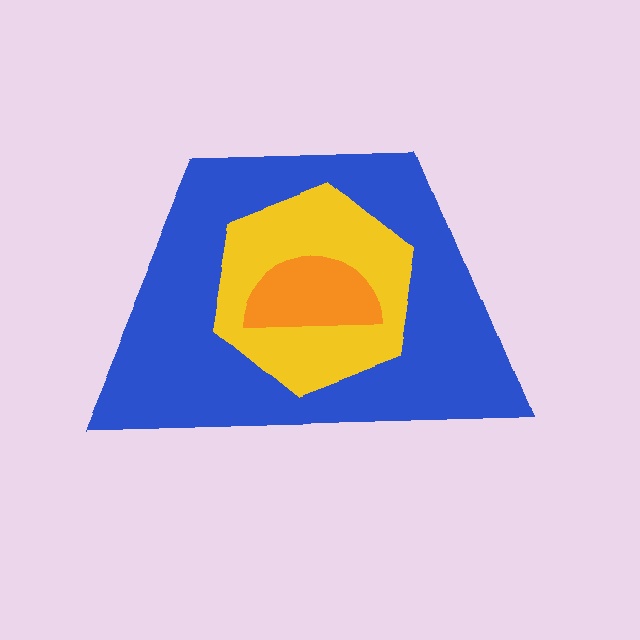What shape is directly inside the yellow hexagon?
The orange semicircle.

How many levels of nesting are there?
3.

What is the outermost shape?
The blue trapezoid.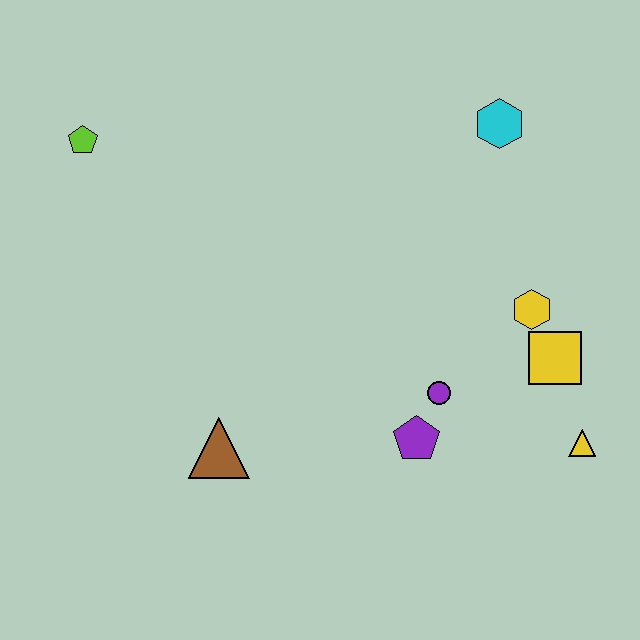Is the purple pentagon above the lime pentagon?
No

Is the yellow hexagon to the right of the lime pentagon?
Yes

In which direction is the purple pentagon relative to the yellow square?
The purple pentagon is to the left of the yellow square.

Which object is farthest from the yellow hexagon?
The lime pentagon is farthest from the yellow hexagon.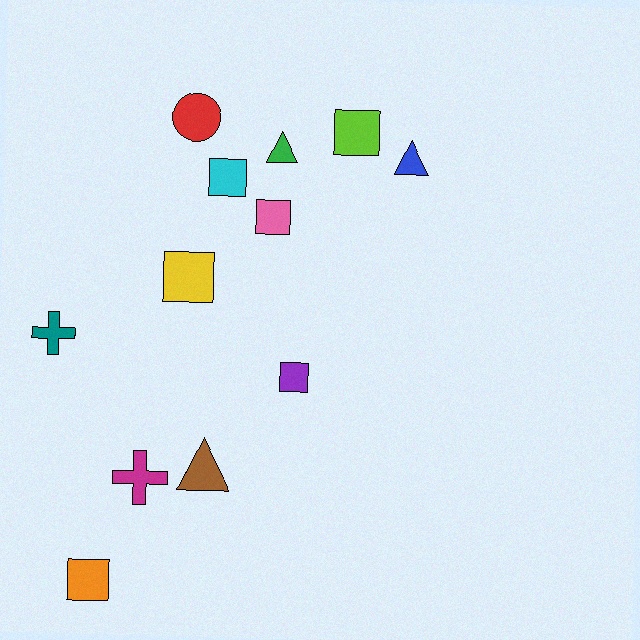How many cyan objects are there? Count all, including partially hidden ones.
There is 1 cyan object.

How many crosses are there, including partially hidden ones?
There are 2 crosses.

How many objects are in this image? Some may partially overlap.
There are 12 objects.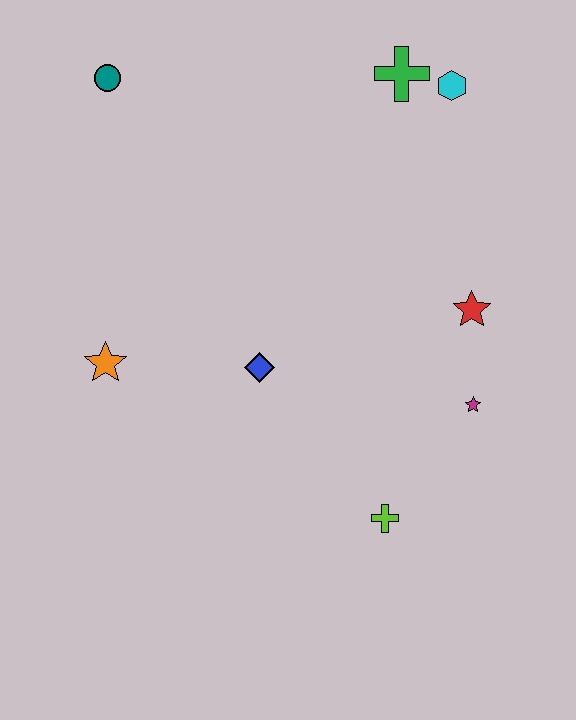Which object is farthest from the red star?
The teal circle is farthest from the red star.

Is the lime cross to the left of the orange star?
No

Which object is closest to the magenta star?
The red star is closest to the magenta star.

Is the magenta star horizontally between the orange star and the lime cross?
No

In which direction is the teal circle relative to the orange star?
The teal circle is above the orange star.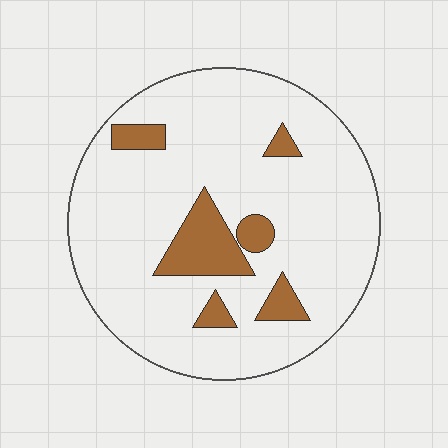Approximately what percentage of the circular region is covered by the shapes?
Approximately 15%.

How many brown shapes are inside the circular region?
6.